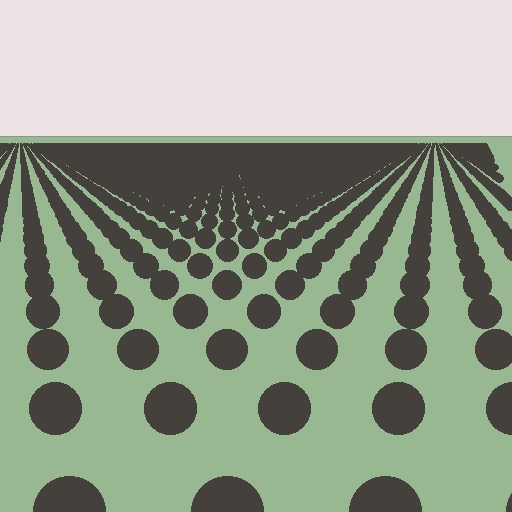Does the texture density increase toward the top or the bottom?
Density increases toward the top.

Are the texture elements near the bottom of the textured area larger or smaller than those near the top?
Larger. Near the bottom, elements are closer to the viewer and appear at a bigger on-screen size.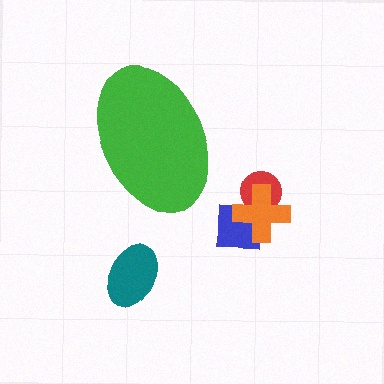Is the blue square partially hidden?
No, the blue square is fully visible.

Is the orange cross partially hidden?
No, the orange cross is fully visible.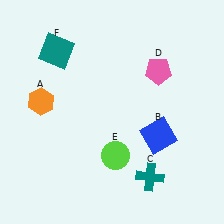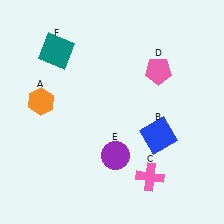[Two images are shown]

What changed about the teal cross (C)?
In Image 1, C is teal. In Image 2, it changed to pink.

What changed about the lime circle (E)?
In Image 1, E is lime. In Image 2, it changed to purple.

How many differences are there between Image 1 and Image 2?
There are 2 differences between the two images.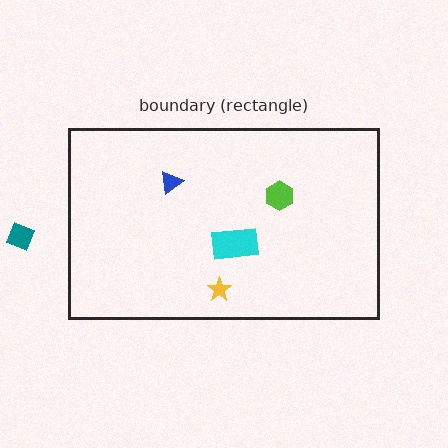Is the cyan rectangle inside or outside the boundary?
Inside.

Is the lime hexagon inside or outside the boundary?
Inside.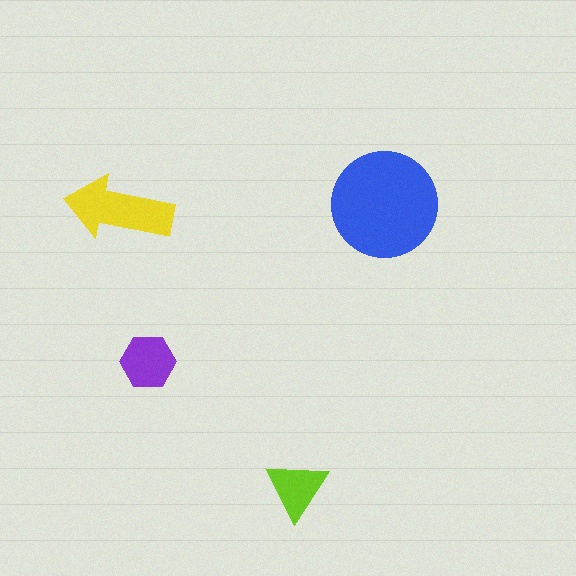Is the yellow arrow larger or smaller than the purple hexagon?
Larger.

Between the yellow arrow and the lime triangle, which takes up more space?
The yellow arrow.